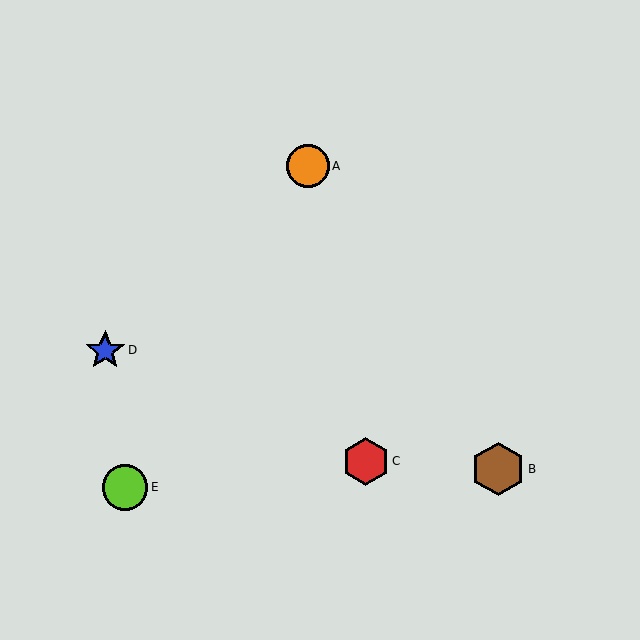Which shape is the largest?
The brown hexagon (labeled B) is the largest.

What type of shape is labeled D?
Shape D is a blue star.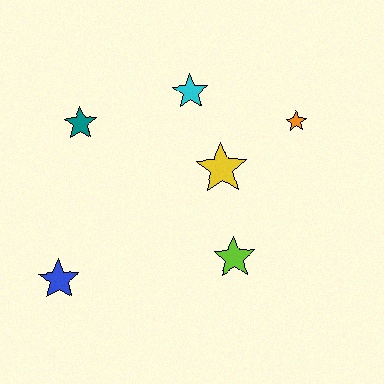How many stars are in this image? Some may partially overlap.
There are 6 stars.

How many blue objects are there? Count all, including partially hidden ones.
There is 1 blue object.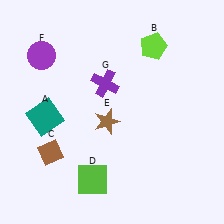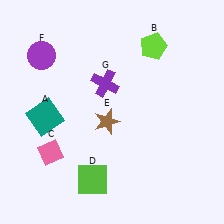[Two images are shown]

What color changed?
The diamond (C) changed from brown in Image 1 to pink in Image 2.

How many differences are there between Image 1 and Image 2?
There is 1 difference between the two images.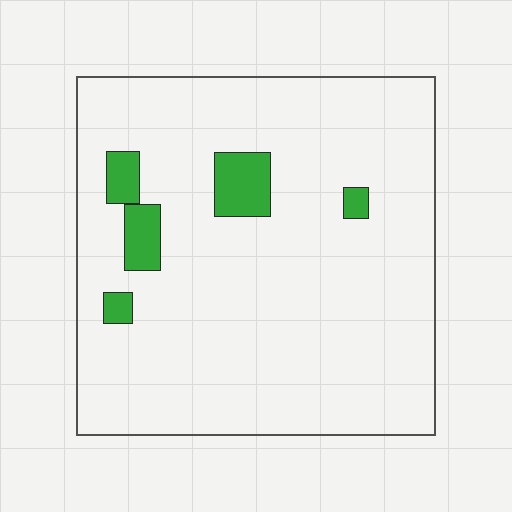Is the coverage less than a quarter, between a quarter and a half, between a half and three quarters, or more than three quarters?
Less than a quarter.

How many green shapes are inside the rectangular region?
5.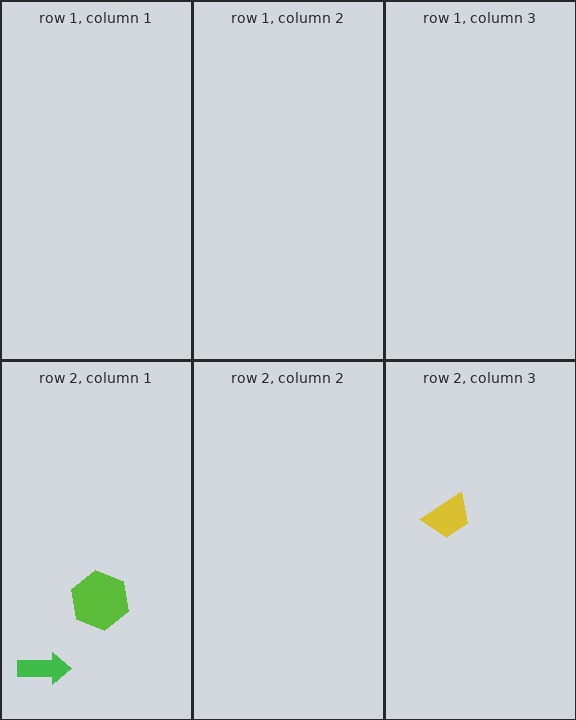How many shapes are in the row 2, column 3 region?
1.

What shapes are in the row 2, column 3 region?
The yellow trapezoid.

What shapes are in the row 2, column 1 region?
The lime hexagon, the green arrow.